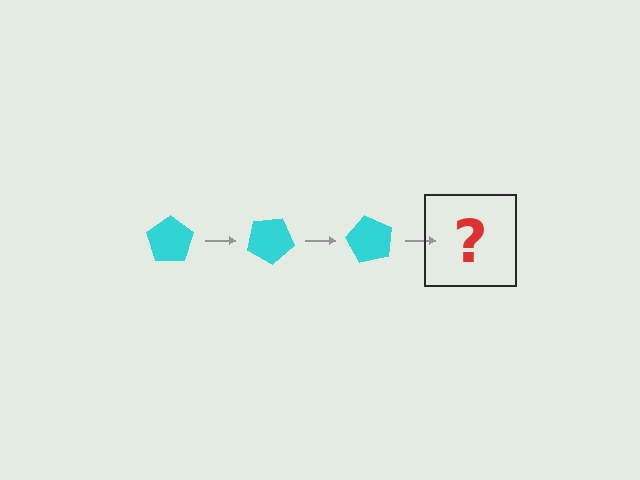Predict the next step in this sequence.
The next step is a cyan pentagon rotated 90 degrees.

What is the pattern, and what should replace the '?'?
The pattern is that the pentagon rotates 30 degrees each step. The '?' should be a cyan pentagon rotated 90 degrees.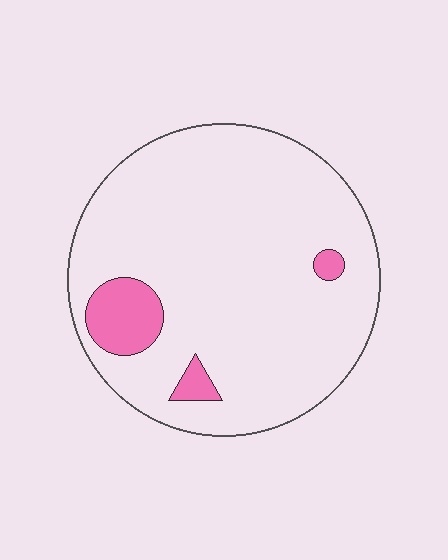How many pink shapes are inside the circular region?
3.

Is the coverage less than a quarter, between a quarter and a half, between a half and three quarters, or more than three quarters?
Less than a quarter.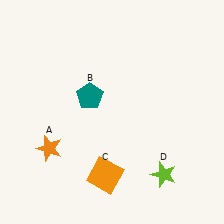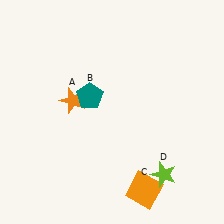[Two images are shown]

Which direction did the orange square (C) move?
The orange square (C) moved right.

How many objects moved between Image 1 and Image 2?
2 objects moved between the two images.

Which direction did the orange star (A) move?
The orange star (A) moved up.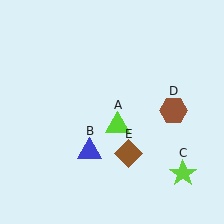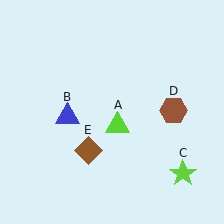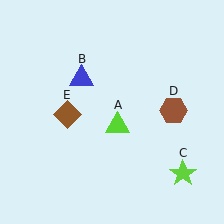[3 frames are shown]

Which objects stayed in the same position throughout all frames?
Lime triangle (object A) and lime star (object C) and brown hexagon (object D) remained stationary.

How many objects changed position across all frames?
2 objects changed position: blue triangle (object B), brown diamond (object E).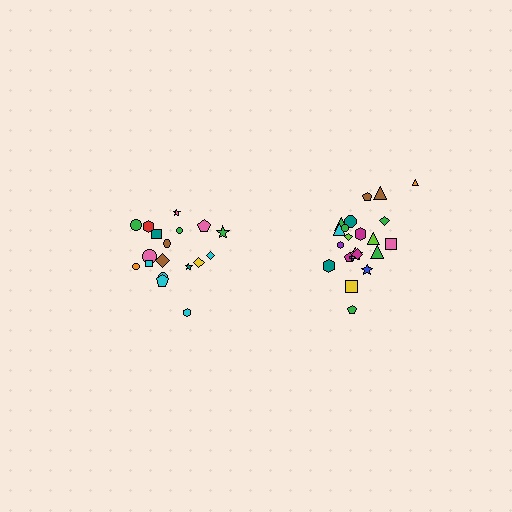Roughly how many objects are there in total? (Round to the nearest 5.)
Roughly 40 objects in total.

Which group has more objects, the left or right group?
The right group.